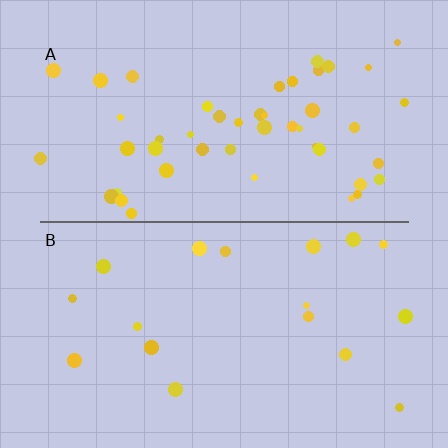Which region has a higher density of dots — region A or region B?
A (the top).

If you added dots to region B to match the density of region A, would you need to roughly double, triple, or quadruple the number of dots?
Approximately triple.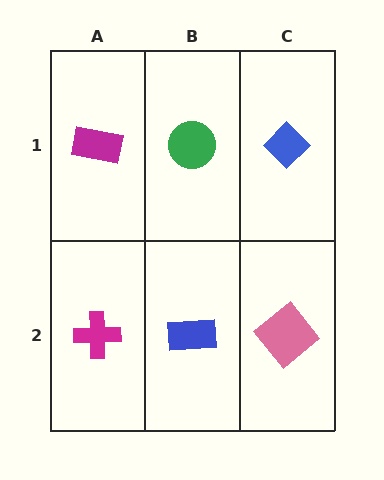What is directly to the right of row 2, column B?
A pink diamond.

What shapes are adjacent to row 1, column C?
A pink diamond (row 2, column C), a green circle (row 1, column B).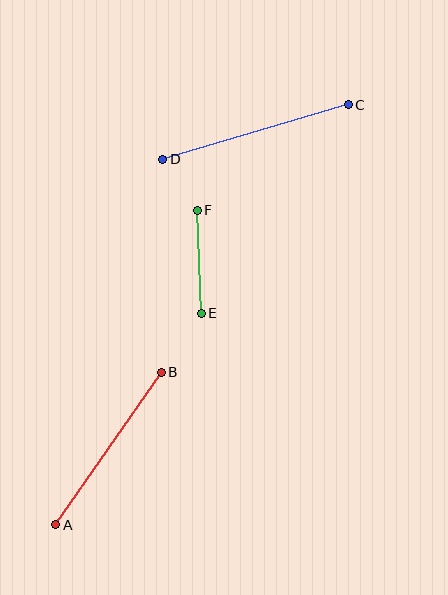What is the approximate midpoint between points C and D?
The midpoint is at approximately (255, 132) pixels.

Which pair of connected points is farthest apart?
Points C and D are farthest apart.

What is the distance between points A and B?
The distance is approximately 185 pixels.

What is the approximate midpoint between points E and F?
The midpoint is at approximately (199, 262) pixels.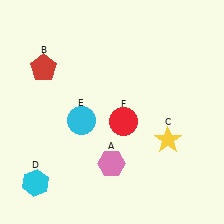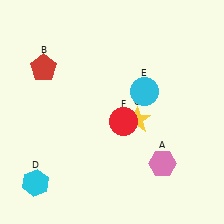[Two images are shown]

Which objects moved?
The objects that moved are: the pink hexagon (A), the yellow star (C), the cyan circle (E).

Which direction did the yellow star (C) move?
The yellow star (C) moved left.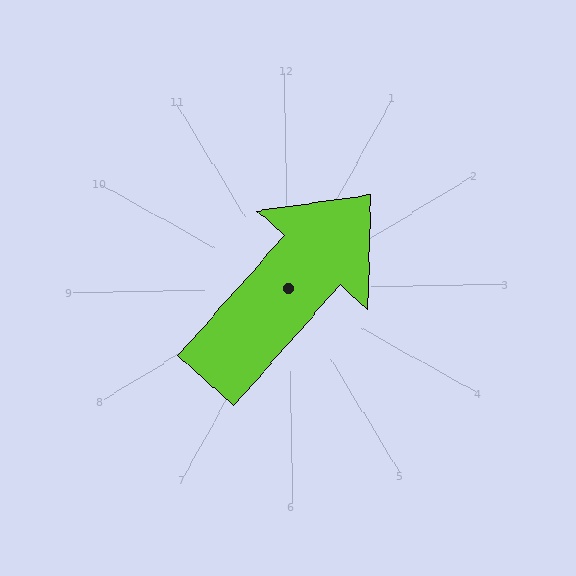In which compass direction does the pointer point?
Northeast.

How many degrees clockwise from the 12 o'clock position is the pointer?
Approximately 43 degrees.